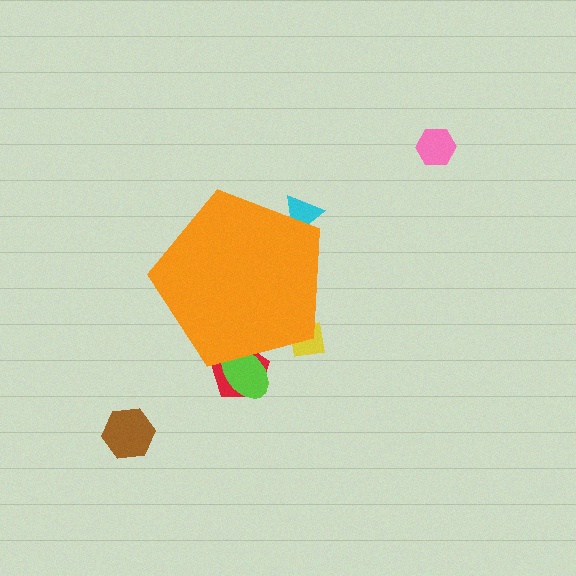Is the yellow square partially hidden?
Yes, the yellow square is partially hidden behind the orange pentagon.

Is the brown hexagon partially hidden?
No, the brown hexagon is fully visible.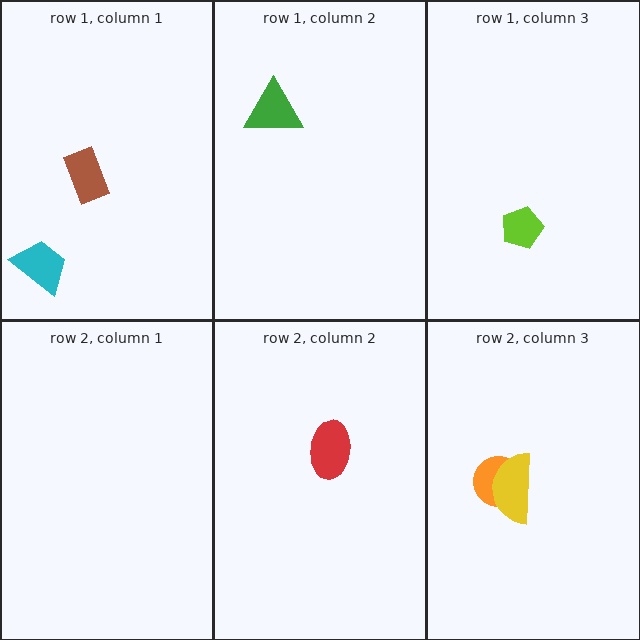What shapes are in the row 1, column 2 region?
The green triangle.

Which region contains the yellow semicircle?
The row 2, column 3 region.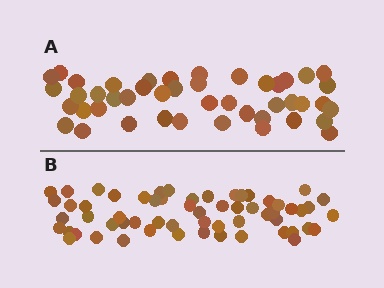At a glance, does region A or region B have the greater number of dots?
Region B (the bottom region) has more dots.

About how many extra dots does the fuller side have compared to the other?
Region B has approximately 15 more dots than region A.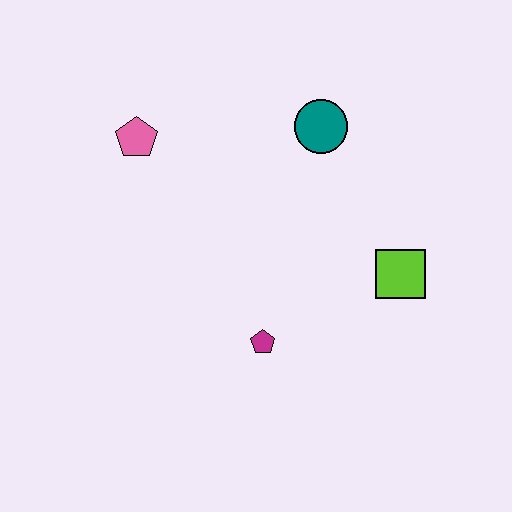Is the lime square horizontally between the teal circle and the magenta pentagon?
No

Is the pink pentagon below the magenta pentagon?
No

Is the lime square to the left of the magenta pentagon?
No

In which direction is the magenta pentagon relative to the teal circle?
The magenta pentagon is below the teal circle.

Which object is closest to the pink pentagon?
The teal circle is closest to the pink pentagon.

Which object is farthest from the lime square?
The pink pentagon is farthest from the lime square.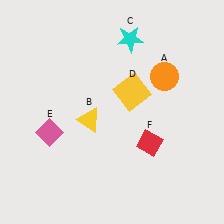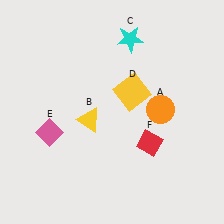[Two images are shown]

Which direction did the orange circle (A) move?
The orange circle (A) moved down.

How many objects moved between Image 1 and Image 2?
1 object moved between the two images.